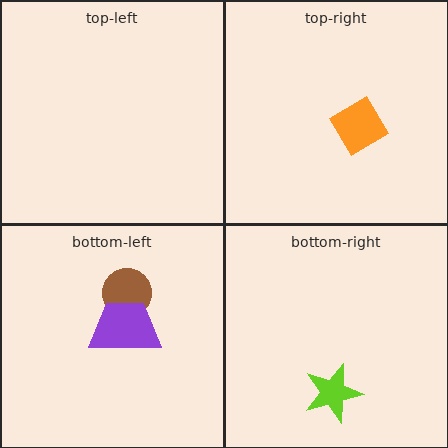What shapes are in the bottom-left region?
The brown circle, the purple trapezoid.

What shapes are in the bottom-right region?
The lime star.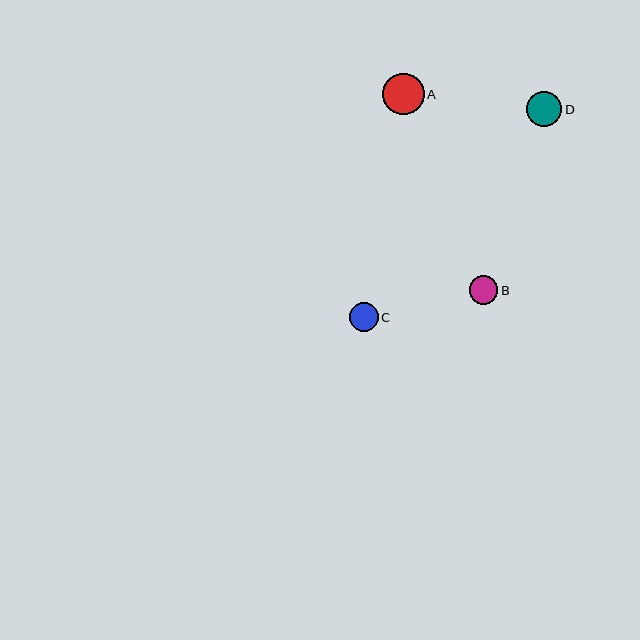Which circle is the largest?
Circle A is the largest with a size of approximately 41 pixels.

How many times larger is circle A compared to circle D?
Circle A is approximately 1.2 times the size of circle D.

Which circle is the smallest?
Circle B is the smallest with a size of approximately 29 pixels.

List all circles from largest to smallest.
From largest to smallest: A, D, C, B.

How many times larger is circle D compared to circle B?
Circle D is approximately 1.2 times the size of circle B.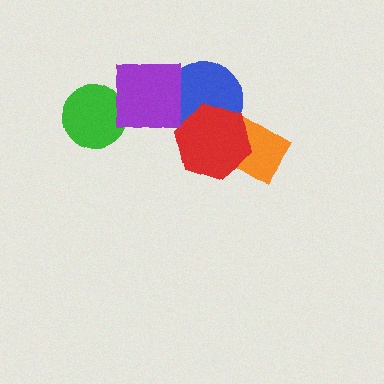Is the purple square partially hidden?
No, no other shape covers it.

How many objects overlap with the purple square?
2 objects overlap with the purple square.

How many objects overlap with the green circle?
1 object overlaps with the green circle.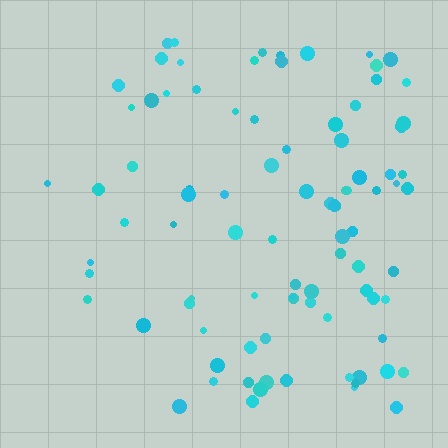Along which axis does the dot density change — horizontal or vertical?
Horizontal.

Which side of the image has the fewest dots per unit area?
The left.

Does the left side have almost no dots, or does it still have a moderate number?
Still a moderate number, just noticeably fewer than the right.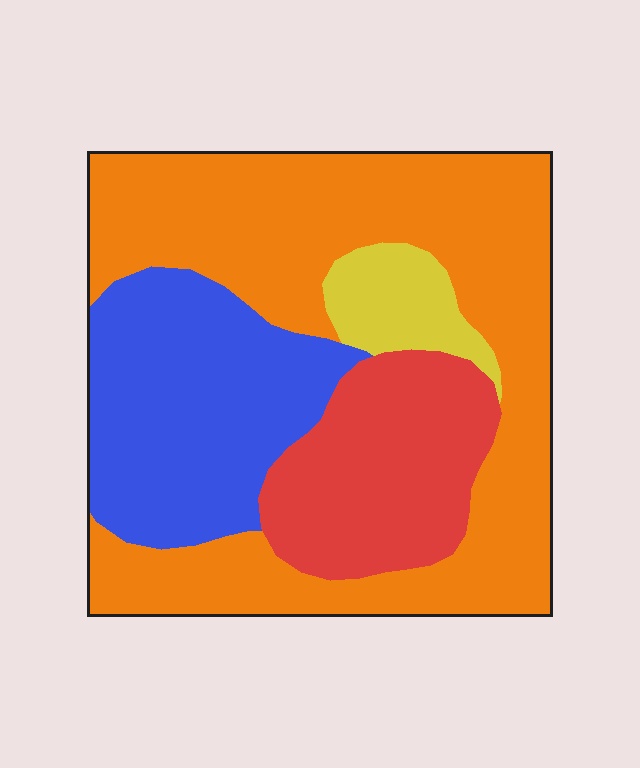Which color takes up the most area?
Orange, at roughly 50%.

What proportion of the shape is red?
Red covers 19% of the shape.